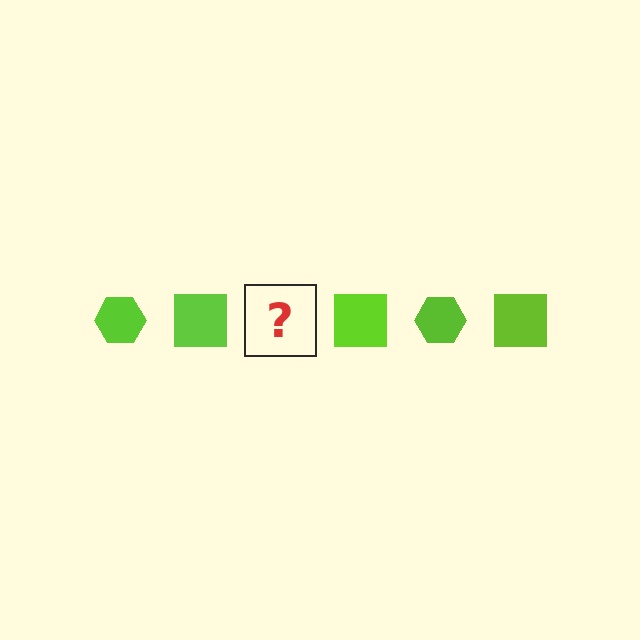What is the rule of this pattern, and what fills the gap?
The rule is that the pattern cycles through hexagon, square shapes in lime. The gap should be filled with a lime hexagon.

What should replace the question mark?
The question mark should be replaced with a lime hexagon.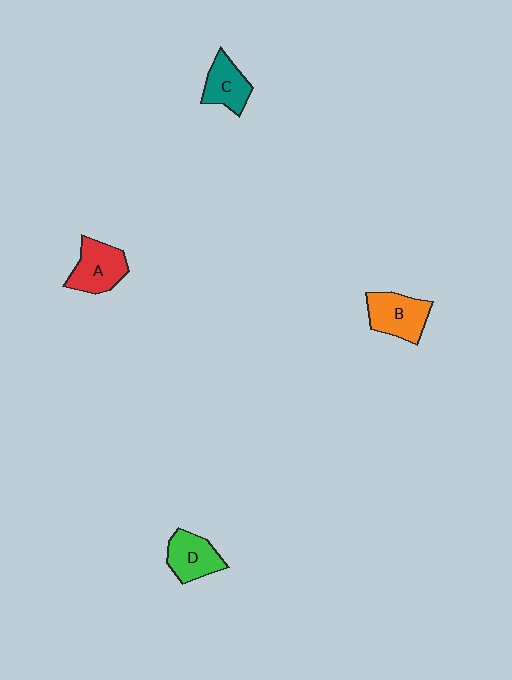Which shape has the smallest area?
Shape C (teal).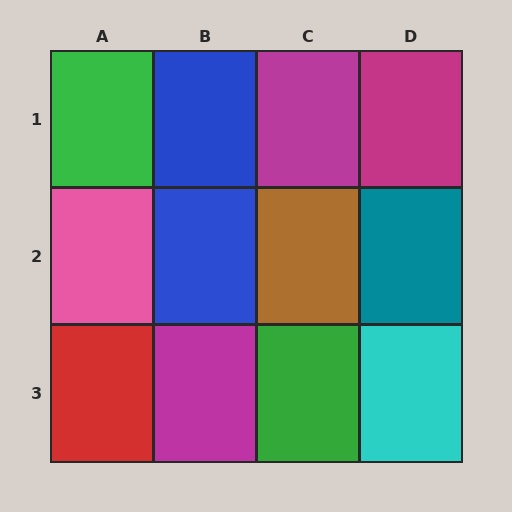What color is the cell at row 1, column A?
Green.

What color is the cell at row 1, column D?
Magenta.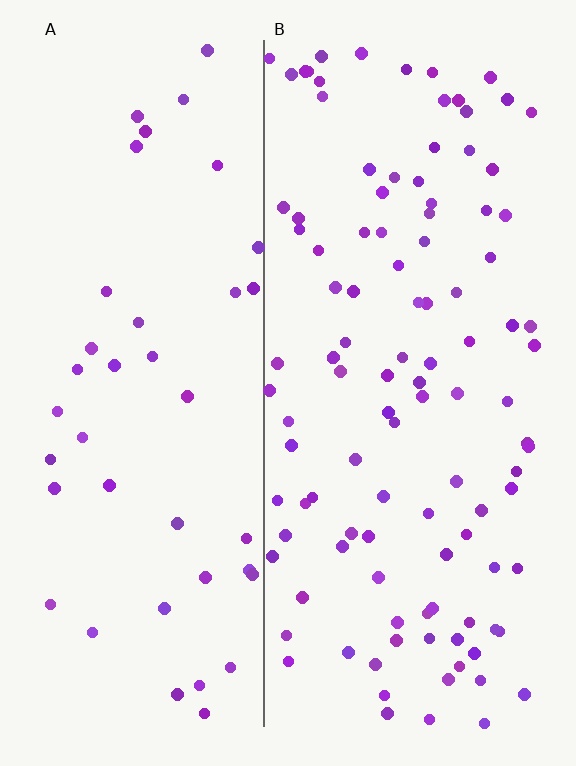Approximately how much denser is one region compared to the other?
Approximately 2.7× — region B over region A.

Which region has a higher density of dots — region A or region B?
B (the right).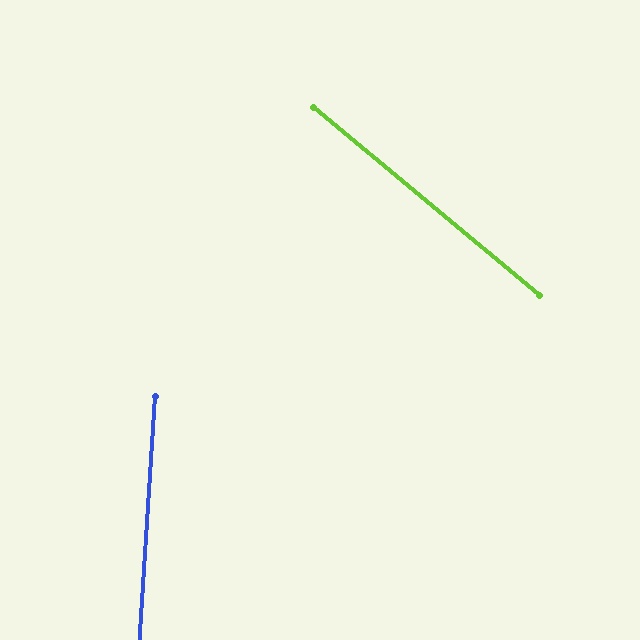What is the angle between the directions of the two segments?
Approximately 54 degrees.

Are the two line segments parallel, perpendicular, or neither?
Neither parallel nor perpendicular — they differ by about 54°.